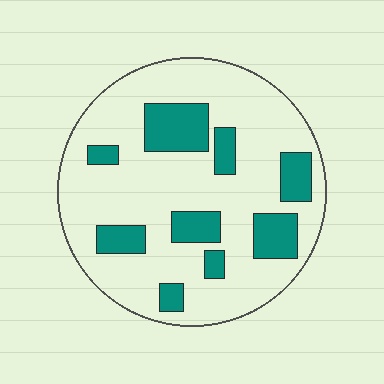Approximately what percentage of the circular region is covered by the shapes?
Approximately 25%.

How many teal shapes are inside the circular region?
9.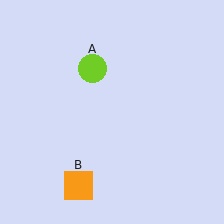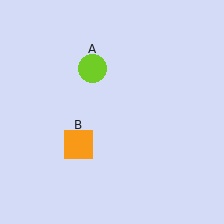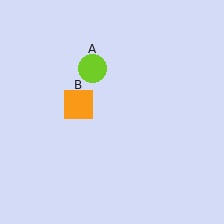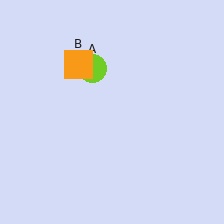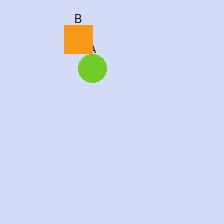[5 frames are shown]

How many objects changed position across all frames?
1 object changed position: orange square (object B).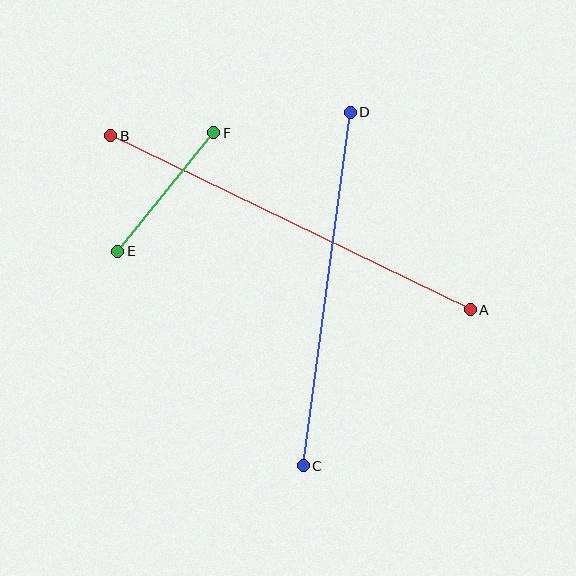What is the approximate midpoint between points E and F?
The midpoint is at approximately (166, 192) pixels.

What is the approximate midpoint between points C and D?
The midpoint is at approximately (327, 289) pixels.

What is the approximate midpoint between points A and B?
The midpoint is at approximately (291, 223) pixels.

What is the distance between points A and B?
The distance is approximately 399 pixels.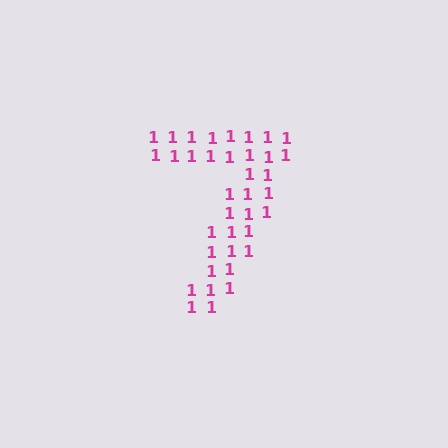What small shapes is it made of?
It is made of small digit 1's.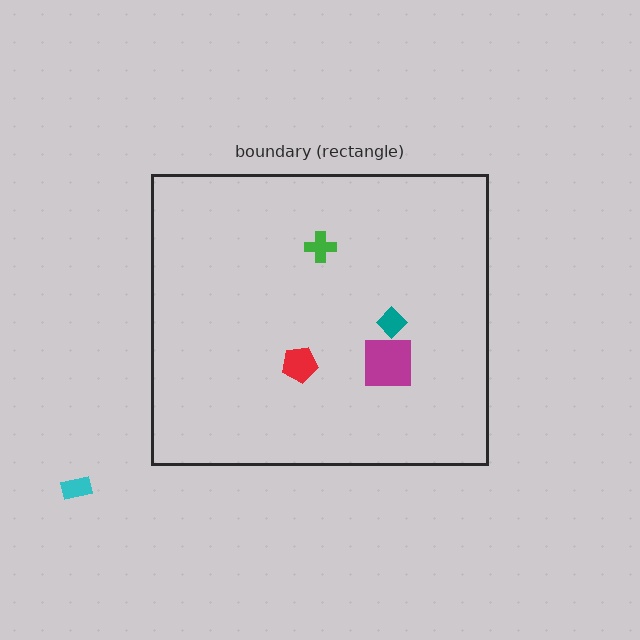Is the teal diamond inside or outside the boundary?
Inside.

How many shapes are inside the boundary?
4 inside, 1 outside.